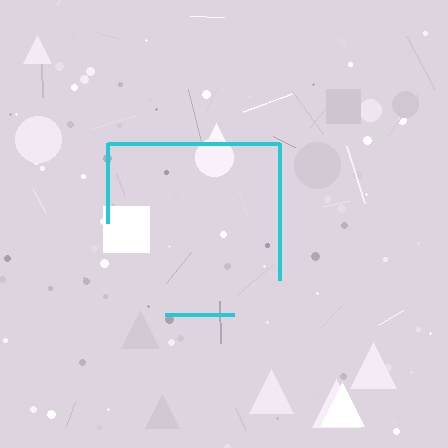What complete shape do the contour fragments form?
The contour fragments form a square.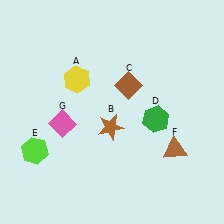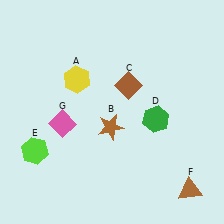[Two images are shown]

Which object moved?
The brown triangle (F) moved down.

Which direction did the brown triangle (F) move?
The brown triangle (F) moved down.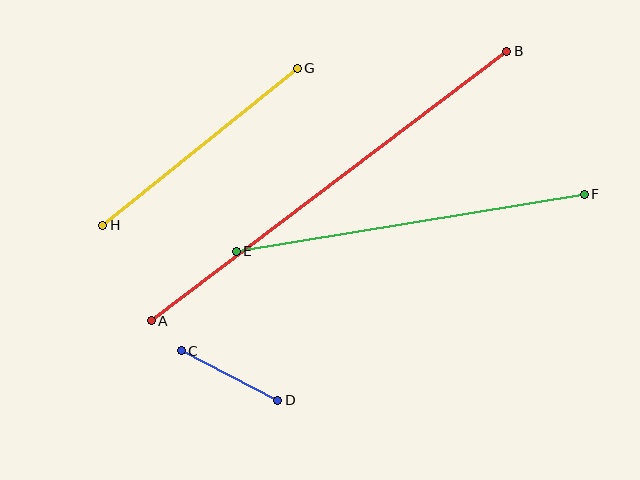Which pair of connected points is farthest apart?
Points A and B are farthest apart.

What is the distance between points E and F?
The distance is approximately 353 pixels.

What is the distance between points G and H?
The distance is approximately 250 pixels.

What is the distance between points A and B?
The distance is approximately 446 pixels.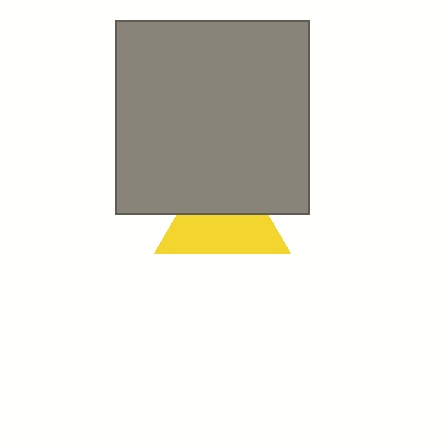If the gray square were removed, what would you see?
You would see the complete yellow triangle.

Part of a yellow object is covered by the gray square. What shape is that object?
It is a triangle.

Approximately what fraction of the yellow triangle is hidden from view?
Roughly 46% of the yellow triangle is hidden behind the gray square.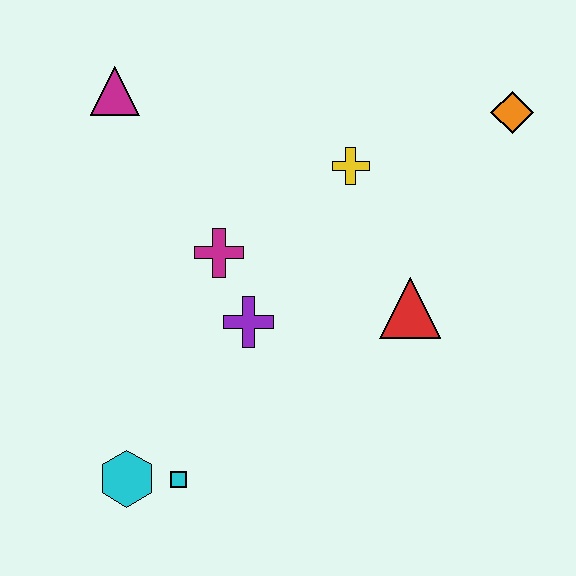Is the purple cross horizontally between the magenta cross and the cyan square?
No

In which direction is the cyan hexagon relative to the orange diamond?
The cyan hexagon is to the left of the orange diamond.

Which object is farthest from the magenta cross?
The orange diamond is farthest from the magenta cross.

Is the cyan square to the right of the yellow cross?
No